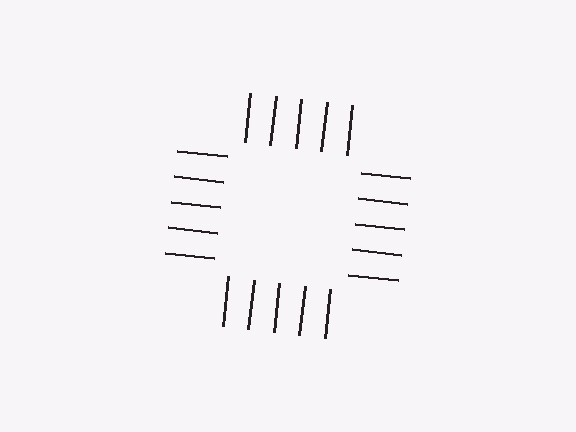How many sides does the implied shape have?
4 sides — the line-ends trace a square.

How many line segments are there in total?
20 — 5 along each of the 4 edges.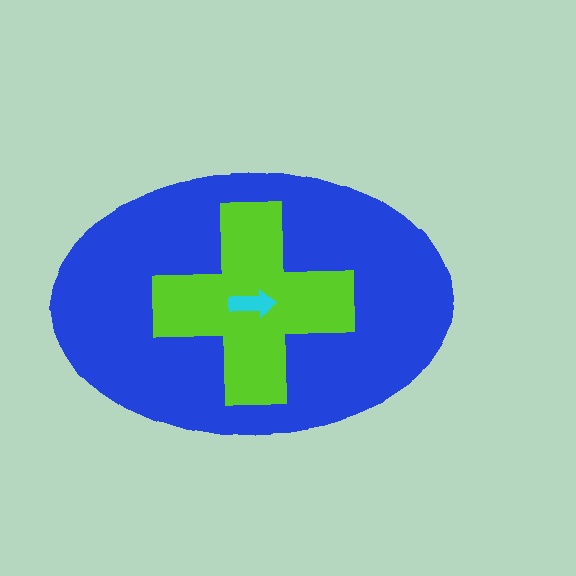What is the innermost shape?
The cyan arrow.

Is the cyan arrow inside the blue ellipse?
Yes.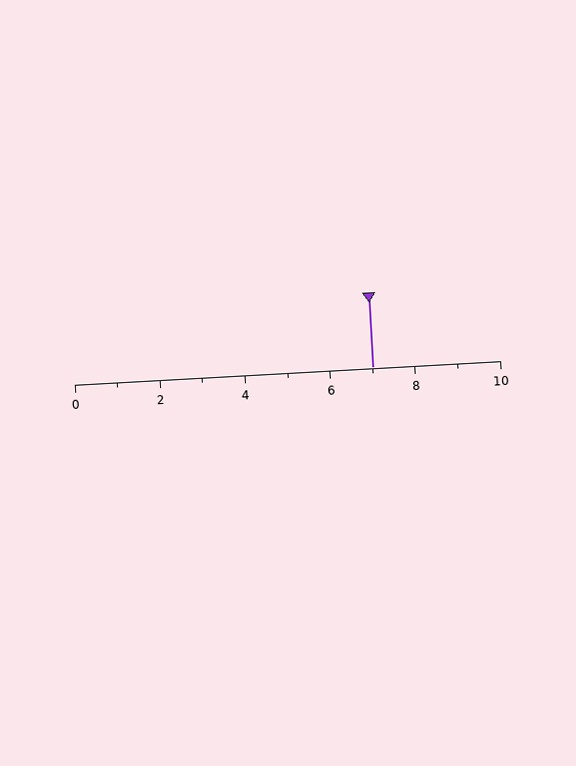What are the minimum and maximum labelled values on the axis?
The axis runs from 0 to 10.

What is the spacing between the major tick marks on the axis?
The major ticks are spaced 2 apart.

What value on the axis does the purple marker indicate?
The marker indicates approximately 7.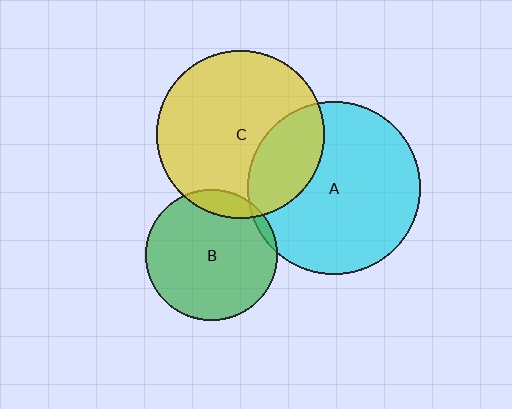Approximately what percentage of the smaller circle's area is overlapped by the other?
Approximately 5%.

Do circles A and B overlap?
Yes.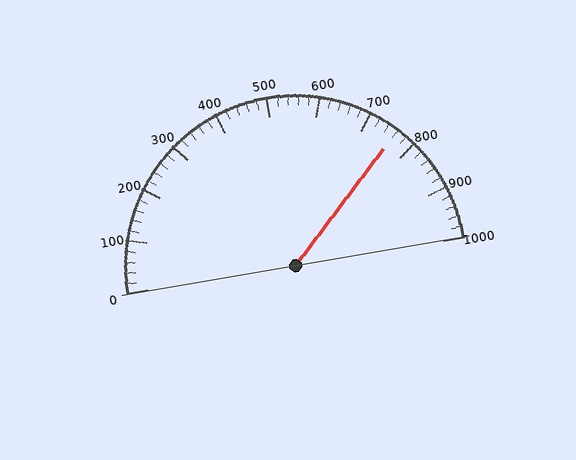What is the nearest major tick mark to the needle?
The nearest major tick mark is 800.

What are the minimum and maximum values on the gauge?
The gauge ranges from 0 to 1000.